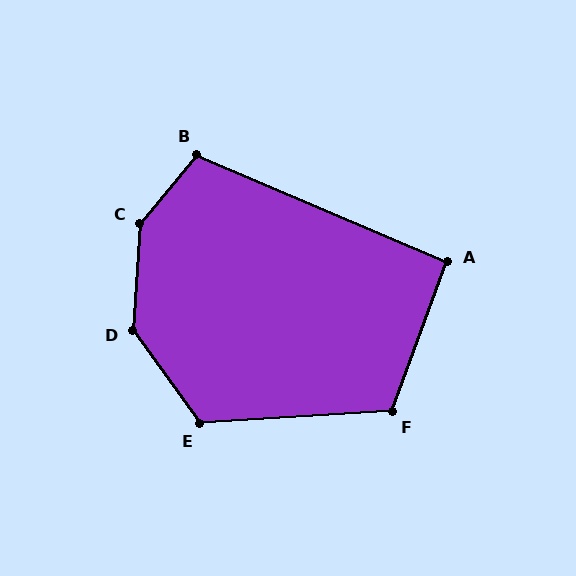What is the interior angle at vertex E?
Approximately 123 degrees (obtuse).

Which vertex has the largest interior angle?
C, at approximately 145 degrees.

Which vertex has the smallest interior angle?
A, at approximately 93 degrees.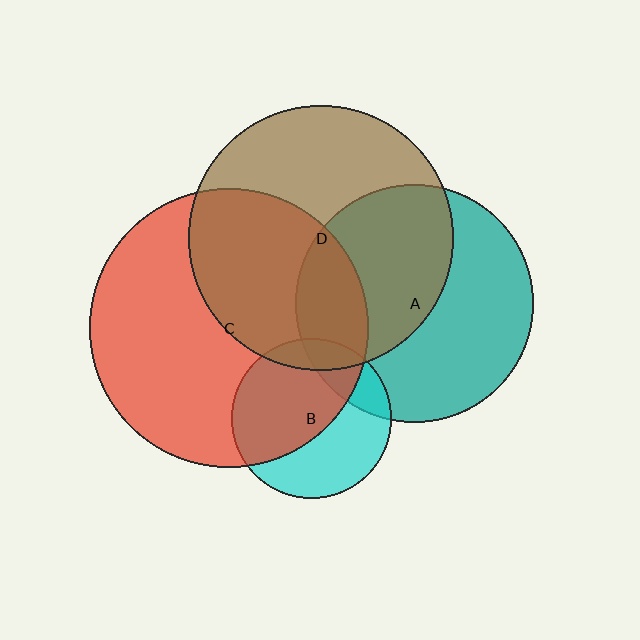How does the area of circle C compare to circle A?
Approximately 1.4 times.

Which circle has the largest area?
Circle C (red).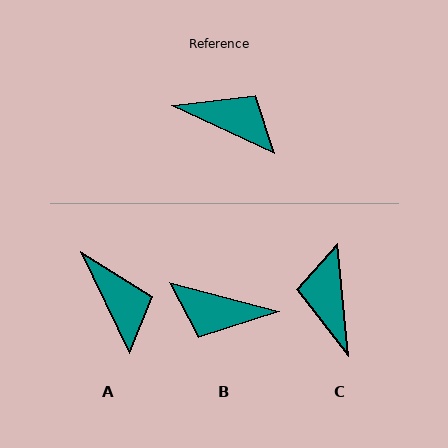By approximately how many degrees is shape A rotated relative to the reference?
Approximately 39 degrees clockwise.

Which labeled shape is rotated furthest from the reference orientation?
B, about 170 degrees away.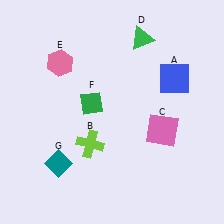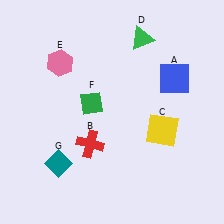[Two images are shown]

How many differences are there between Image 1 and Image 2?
There are 2 differences between the two images.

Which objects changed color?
B changed from lime to red. C changed from pink to yellow.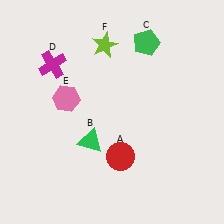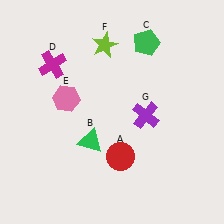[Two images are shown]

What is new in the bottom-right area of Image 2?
A purple cross (G) was added in the bottom-right area of Image 2.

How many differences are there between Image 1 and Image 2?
There is 1 difference between the two images.